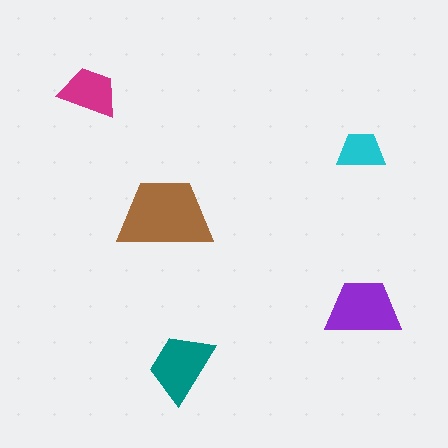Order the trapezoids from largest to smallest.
the brown one, the purple one, the teal one, the magenta one, the cyan one.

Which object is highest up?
The magenta trapezoid is topmost.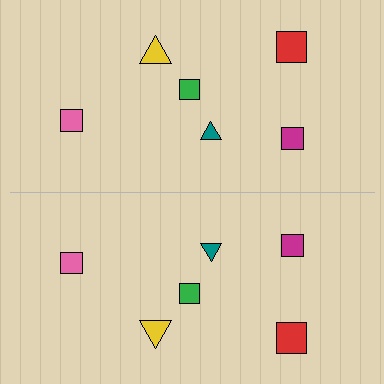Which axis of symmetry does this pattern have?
The pattern has a horizontal axis of symmetry running through the center of the image.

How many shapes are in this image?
There are 12 shapes in this image.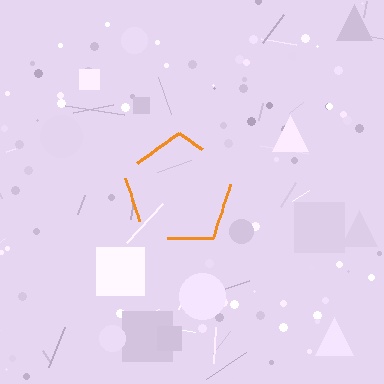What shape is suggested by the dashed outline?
The dashed outline suggests a pentagon.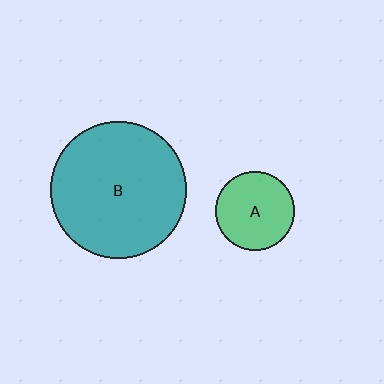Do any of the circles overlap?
No, none of the circles overlap.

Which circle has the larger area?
Circle B (teal).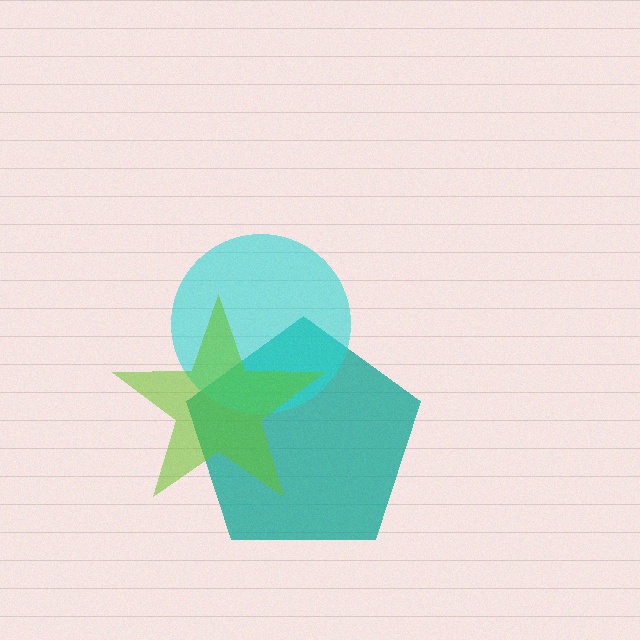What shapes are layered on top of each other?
The layered shapes are: a teal pentagon, a cyan circle, a lime star.